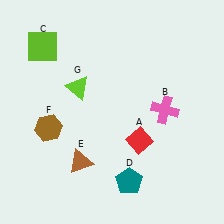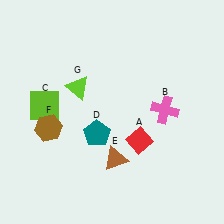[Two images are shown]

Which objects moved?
The objects that moved are: the lime square (C), the teal pentagon (D), the brown triangle (E).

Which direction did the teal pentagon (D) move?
The teal pentagon (D) moved up.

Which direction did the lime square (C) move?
The lime square (C) moved down.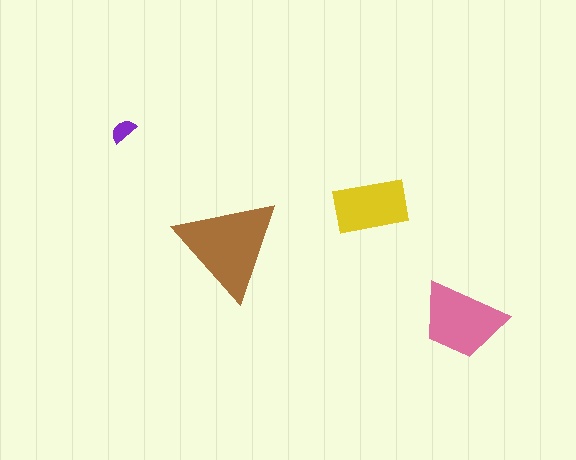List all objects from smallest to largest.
The purple semicircle, the yellow rectangle, the pink trapezoid, the brown triangle.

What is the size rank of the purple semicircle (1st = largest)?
4th.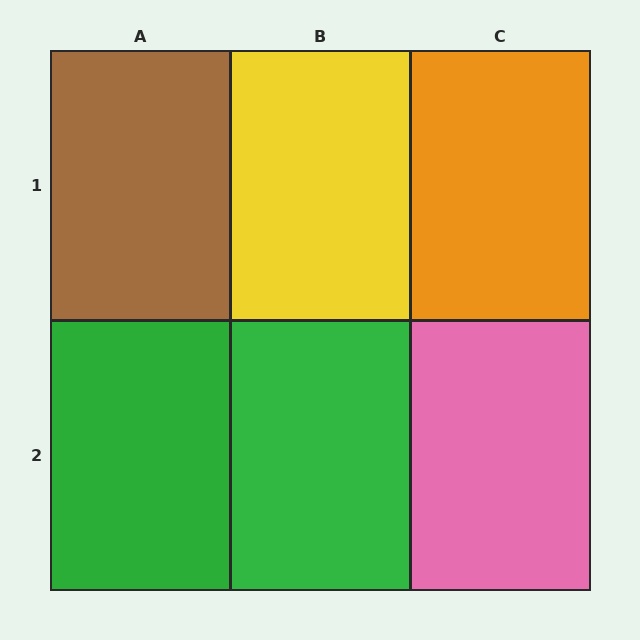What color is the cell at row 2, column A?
Green.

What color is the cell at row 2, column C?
Pink.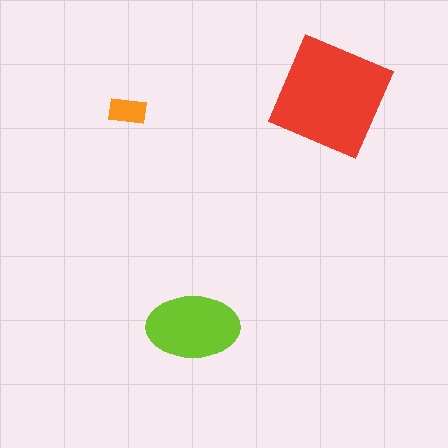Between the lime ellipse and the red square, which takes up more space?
The red square.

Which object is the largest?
The red square.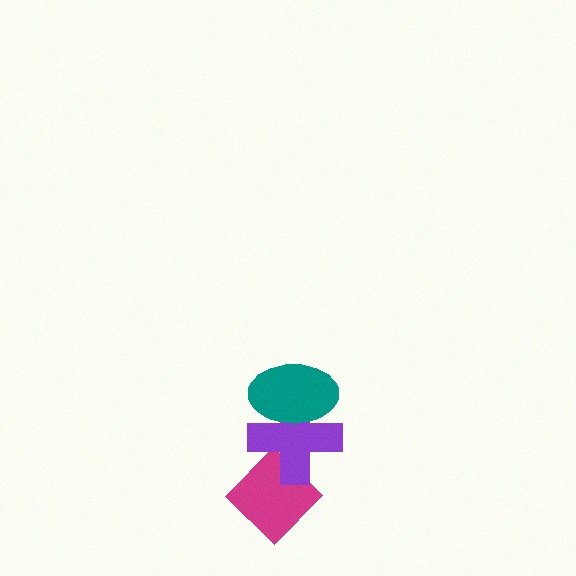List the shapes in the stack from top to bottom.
From top to bottom: the teal ellipse, the purple cross, the magenta diamond.